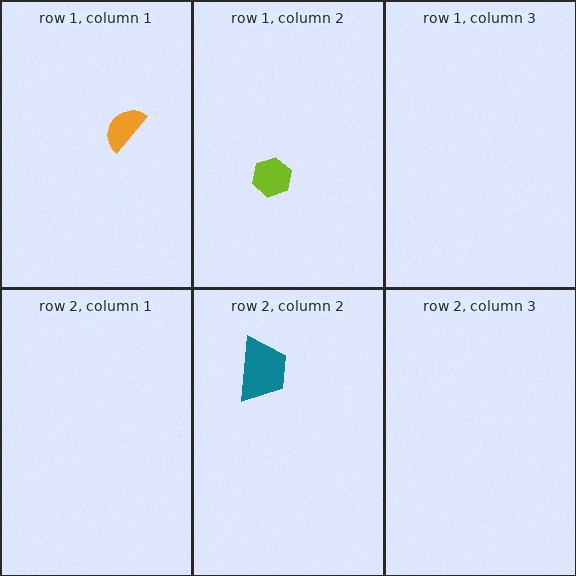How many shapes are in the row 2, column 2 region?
1.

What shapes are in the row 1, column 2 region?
The lime hexagon.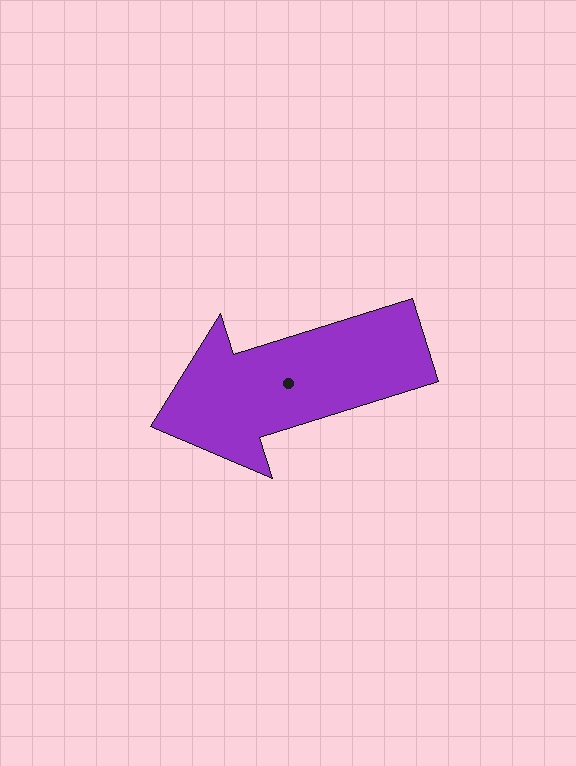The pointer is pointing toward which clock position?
Roughly 8 o'clock.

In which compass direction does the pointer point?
West.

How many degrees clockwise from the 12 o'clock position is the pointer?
Approximately 253 degrees.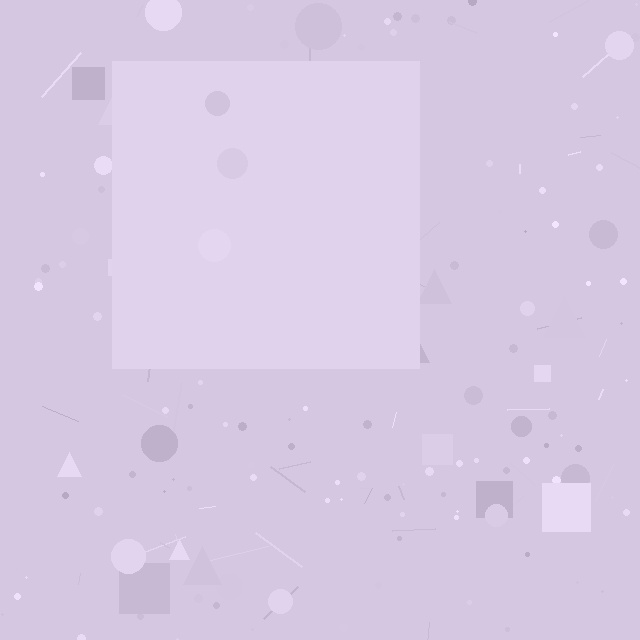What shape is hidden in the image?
A square is hidden in the image.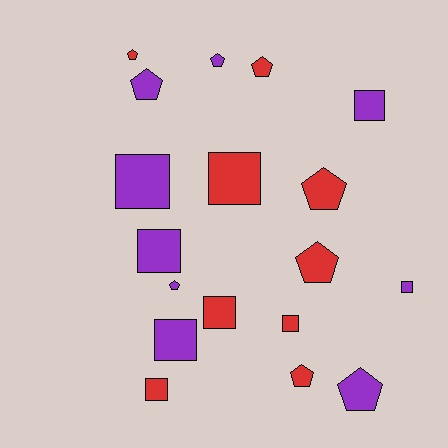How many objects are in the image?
There are 18 objects.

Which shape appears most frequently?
Pentagon, with 9 objects.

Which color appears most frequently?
Purple, with 9 objects.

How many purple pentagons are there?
There are 4 purple pentagons.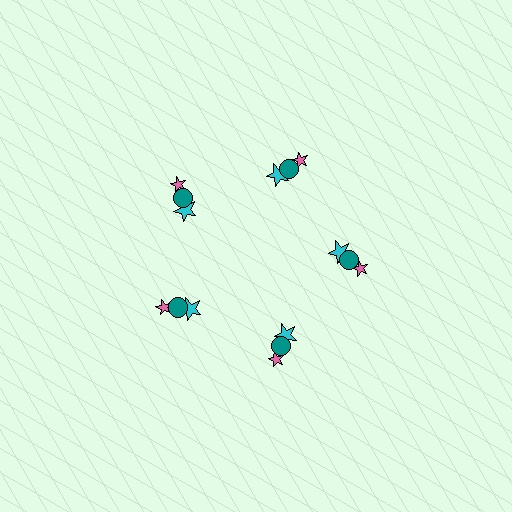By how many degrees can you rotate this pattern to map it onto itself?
The pattern maps onto itself every 72 degrees of rotation.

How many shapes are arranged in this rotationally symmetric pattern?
There are 15 shapes, arranged in 5 groups of 3.